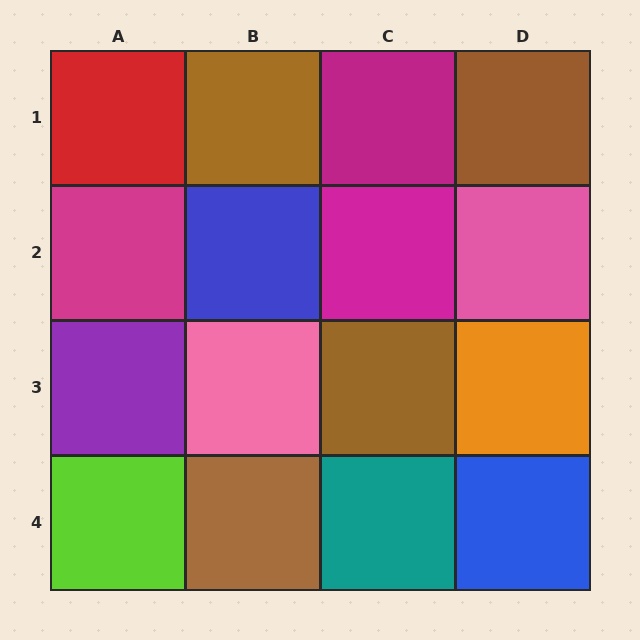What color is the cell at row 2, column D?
Pink.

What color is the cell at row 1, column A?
Red.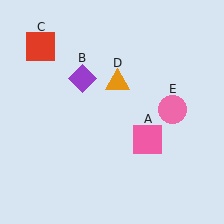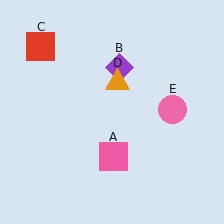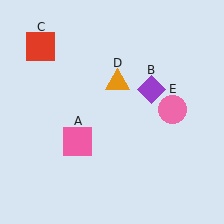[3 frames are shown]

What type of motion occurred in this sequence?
The pink square (object A), purple diamond (object B) rotated clockwise around the center of the scene.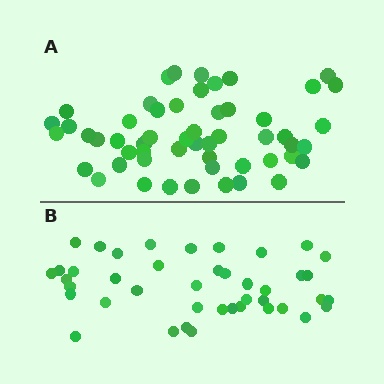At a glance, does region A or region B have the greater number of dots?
Region A (the top region) has more dots.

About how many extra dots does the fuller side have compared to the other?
Region A has roughly 12 or so more dots than region B.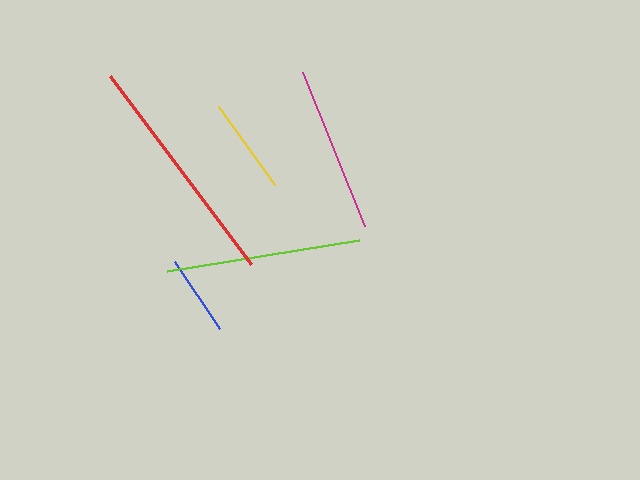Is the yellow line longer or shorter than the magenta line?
The magenta line is longer than the yellow line.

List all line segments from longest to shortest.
From longest to shortest: red, lime, magenta, yellow, blue.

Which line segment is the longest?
The red line is the longest at approximately 236 pixels.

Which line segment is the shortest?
The blue line is the shortest at approximately 81 pixels.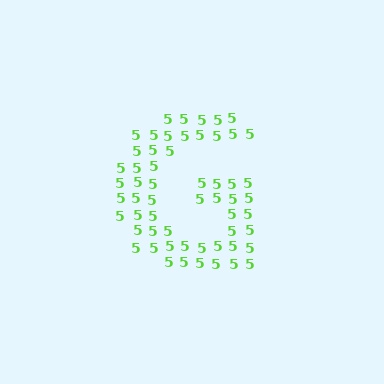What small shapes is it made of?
It is made of small digit 5's.